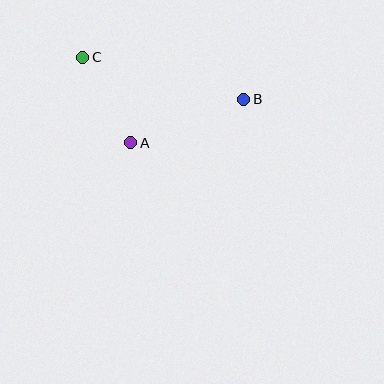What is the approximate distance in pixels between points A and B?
The distance between A and B is approximately 121 pixels.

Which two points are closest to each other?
Points A and C are closest to each other.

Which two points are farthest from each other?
Points B and C are farthest from each other.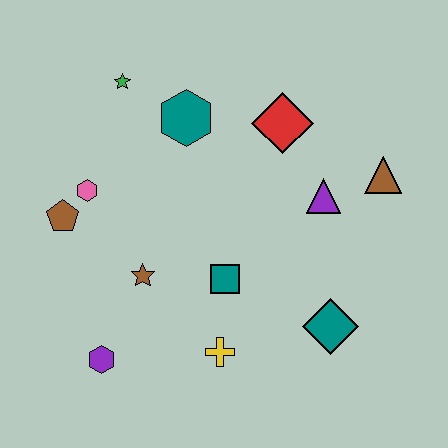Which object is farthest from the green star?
The teal diamond is farthest from the green star.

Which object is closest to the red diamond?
The purple triangle is closest to the red diamond.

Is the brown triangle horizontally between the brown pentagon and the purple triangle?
No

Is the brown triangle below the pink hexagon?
No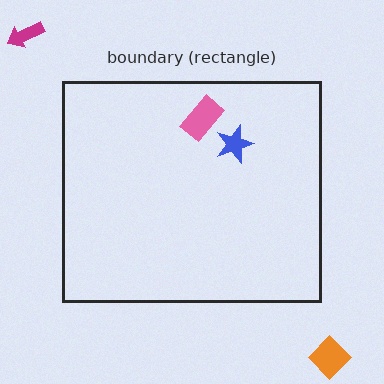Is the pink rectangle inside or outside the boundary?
Inside.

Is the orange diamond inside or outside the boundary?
Outside.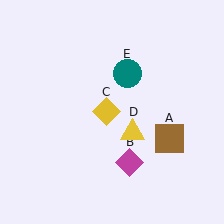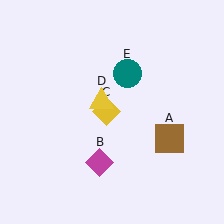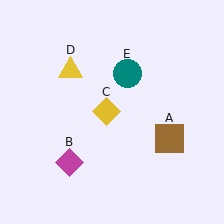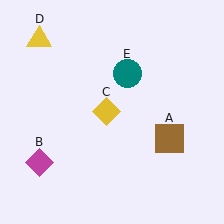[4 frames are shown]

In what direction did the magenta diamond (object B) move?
The magenta diamond (object B) moved left.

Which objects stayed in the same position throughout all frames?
Brown square (object A) and yellow diamond (object C) and teal circle (object E) remained stationary.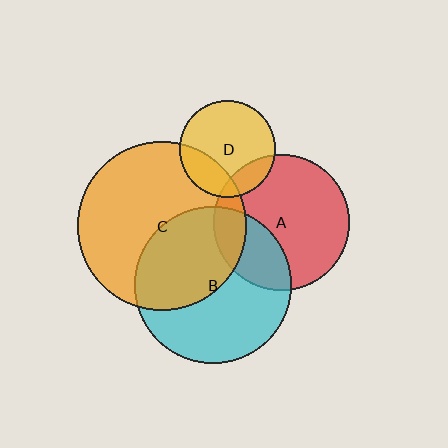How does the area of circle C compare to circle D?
Approximately 3.1 times.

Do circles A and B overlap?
Yes.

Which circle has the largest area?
Circle C (orange).